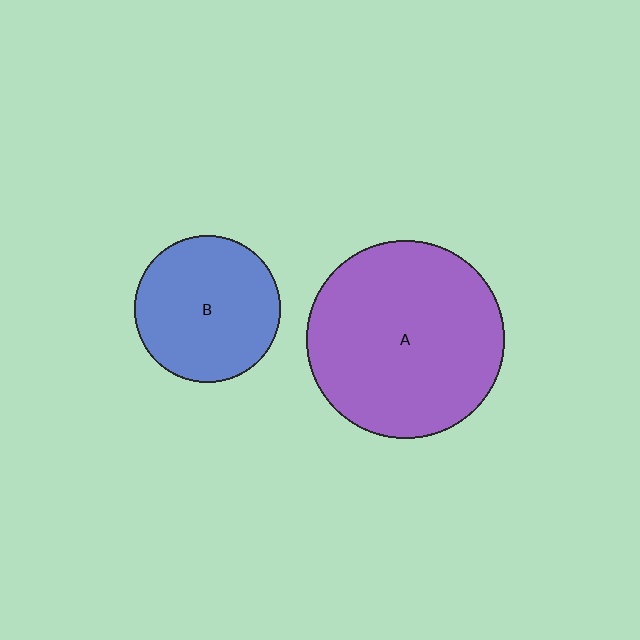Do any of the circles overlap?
No, none of the circles overlap.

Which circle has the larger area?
Circle A (purple).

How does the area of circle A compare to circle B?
Approximately 1.8 times.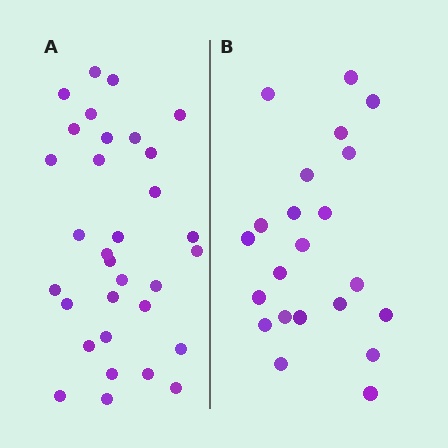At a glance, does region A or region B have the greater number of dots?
Region A (the left region) has more dots.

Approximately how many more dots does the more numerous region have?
Region A has roughly 10 or so more dots than region B.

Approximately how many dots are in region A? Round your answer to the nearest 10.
About 30 dots. (The exact count is 32, which rounds to 30.)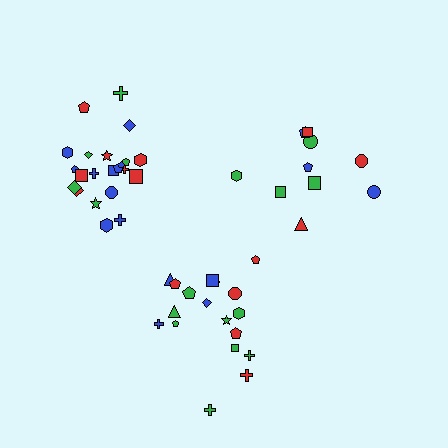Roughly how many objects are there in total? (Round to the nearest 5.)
Roughly 50 objects in total.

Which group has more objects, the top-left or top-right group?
The top-left group.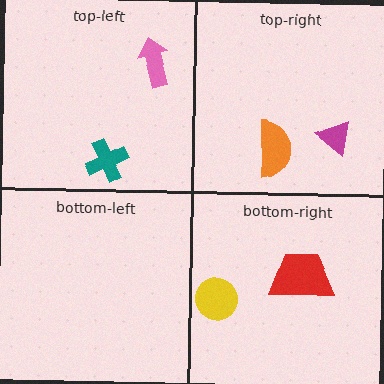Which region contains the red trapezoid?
The bottom-right region.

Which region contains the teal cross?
The top-left region.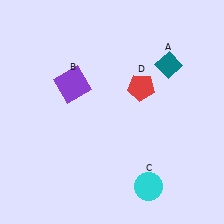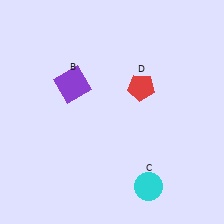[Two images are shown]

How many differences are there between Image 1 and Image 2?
There is 1 difference between the two images.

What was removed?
The teal diamond (A) was removed in Image 2.